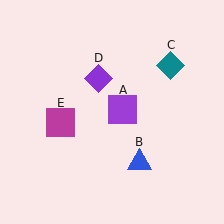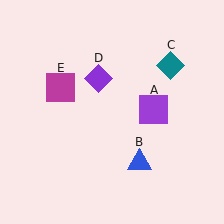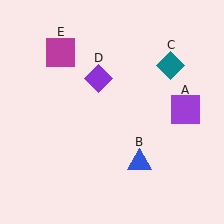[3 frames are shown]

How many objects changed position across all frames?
2 objects changed position: purple square (object A), magenta square (object E).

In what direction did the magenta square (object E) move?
The magenta square (object E) moved up.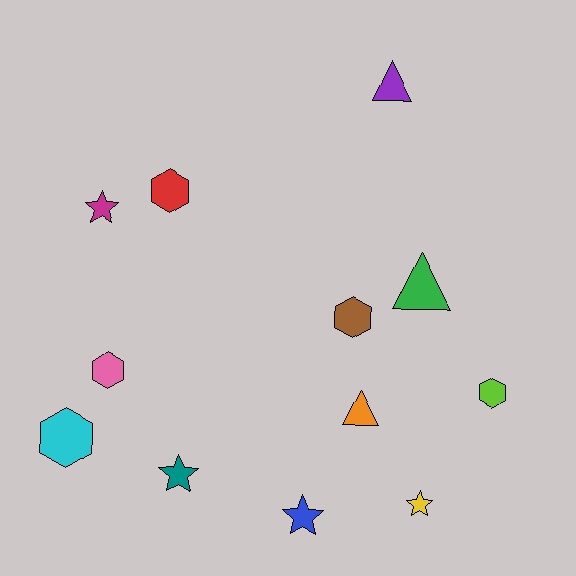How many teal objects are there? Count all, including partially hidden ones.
There is 1 teal object.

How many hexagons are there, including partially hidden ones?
There are 5 hexagons.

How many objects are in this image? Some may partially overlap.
There are 12 objects.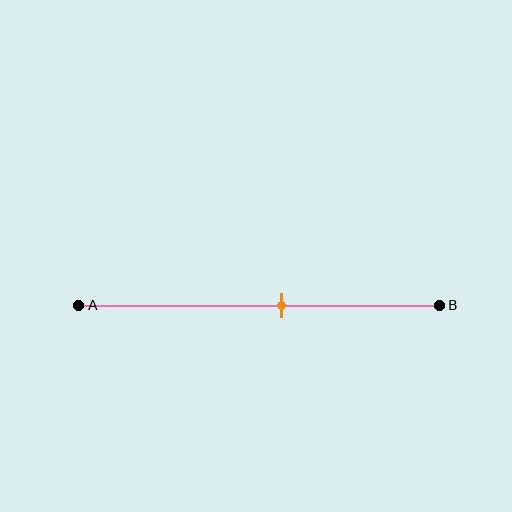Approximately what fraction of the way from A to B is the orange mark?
The orange mark is approximately 55% of the way from A to B.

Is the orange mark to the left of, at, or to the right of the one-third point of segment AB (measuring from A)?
The orange mark is to the right of the one-third point of segment AB.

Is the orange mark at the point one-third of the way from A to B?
No, the mark is at about 55% from A, not at the 33% one-third point.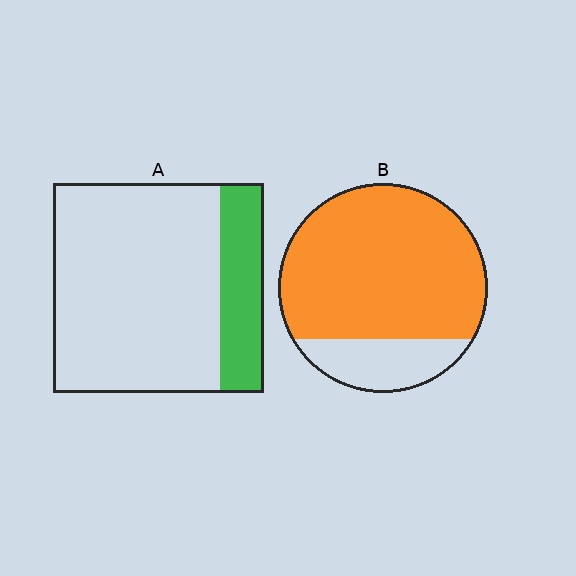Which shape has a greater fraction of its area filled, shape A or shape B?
Shape B.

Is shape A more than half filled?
No.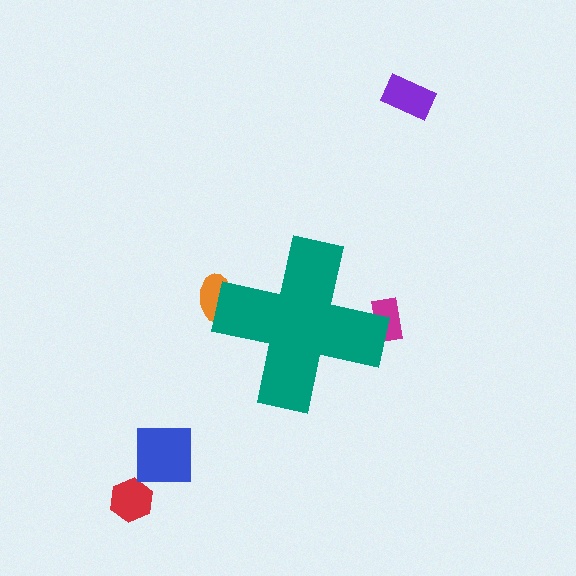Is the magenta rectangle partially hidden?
Yes, the magenta rectangle is partially hidden behind the teal cross.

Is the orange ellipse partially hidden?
Yes, the orange ellipse is partially hidden behind the teal cross.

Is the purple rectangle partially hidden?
No, the purple rectangle is fully visible.